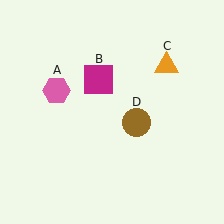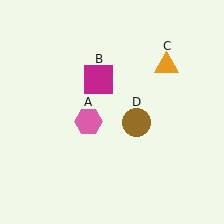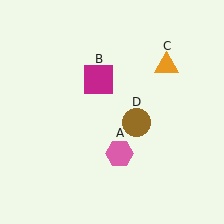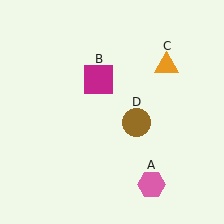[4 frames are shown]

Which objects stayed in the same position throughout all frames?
Magenta square (object B) and orange triangle (object C) and brown circle (object D) remained stationary.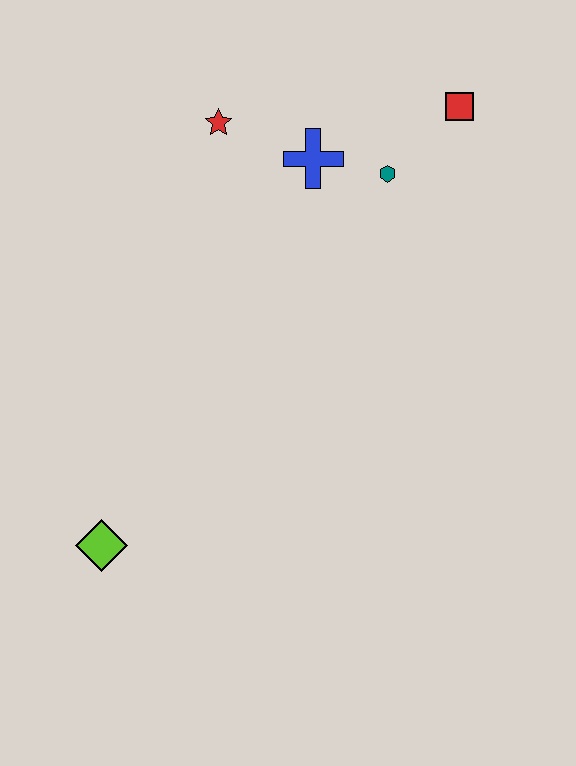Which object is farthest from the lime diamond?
The red square is farthest from the lime diamond.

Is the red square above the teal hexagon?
Yes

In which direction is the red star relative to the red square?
The red star is to the left of the red square.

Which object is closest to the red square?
The teal hexagon is closest to the red square.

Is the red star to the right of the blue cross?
No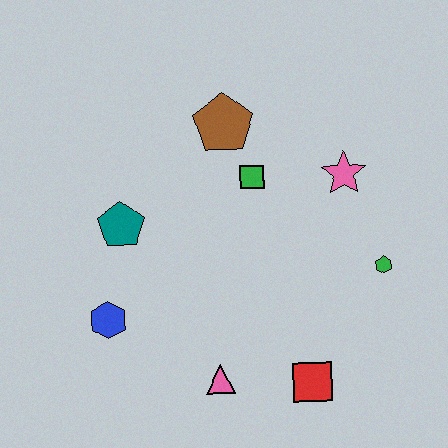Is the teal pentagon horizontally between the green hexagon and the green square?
No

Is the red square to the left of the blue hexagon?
No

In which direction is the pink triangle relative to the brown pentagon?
The pink triangle is below the brown pentagon.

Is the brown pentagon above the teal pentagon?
Yes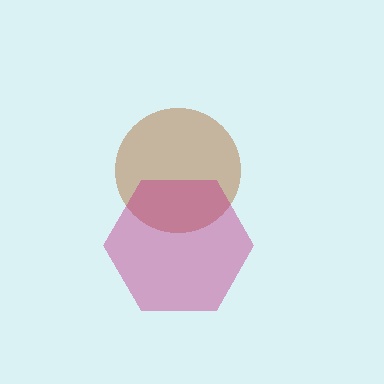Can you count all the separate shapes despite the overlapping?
Yes, there are 2 separate shapes.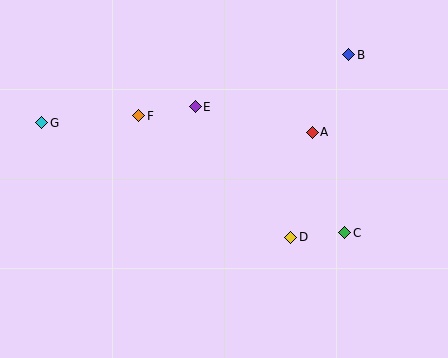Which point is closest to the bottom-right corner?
Point C is closest to the bottom-right corner.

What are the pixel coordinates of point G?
Point G is at (42, 123).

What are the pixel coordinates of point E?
Point E is at (195, 107).